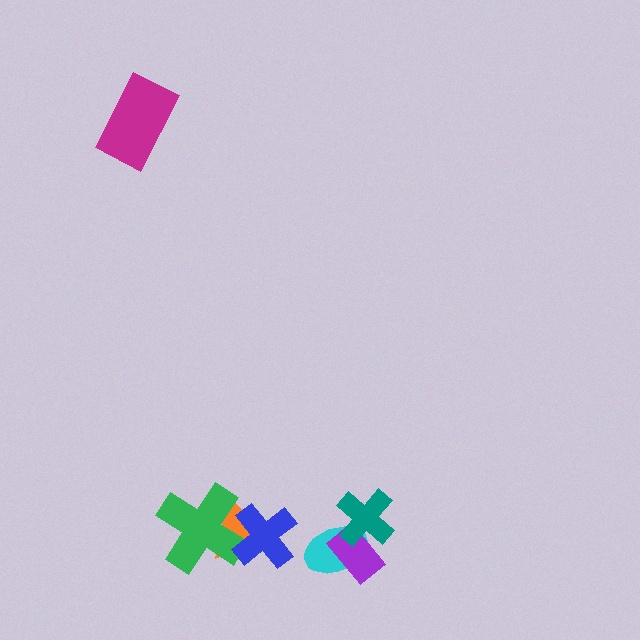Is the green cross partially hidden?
Yes, it is partially covered by another shape.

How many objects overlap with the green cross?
2 objects overlap with the green cross.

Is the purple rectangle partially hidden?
Yes, it is partially covered by another shape.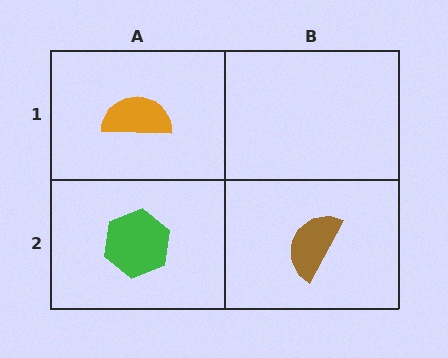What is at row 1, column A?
An orange semicircle.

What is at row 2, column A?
A green hexagon.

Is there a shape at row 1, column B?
No, that cell is empty.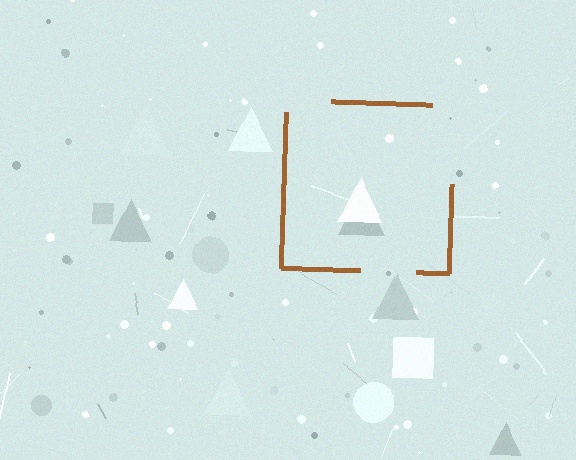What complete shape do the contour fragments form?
The contour fragments form a square.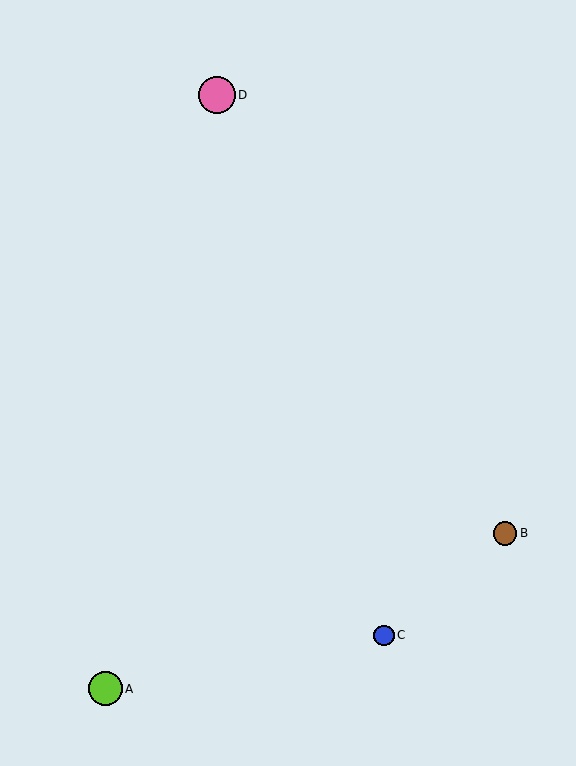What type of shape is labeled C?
Shape C is a blue circle.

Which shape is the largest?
The pink circle (labeled D) is the largest.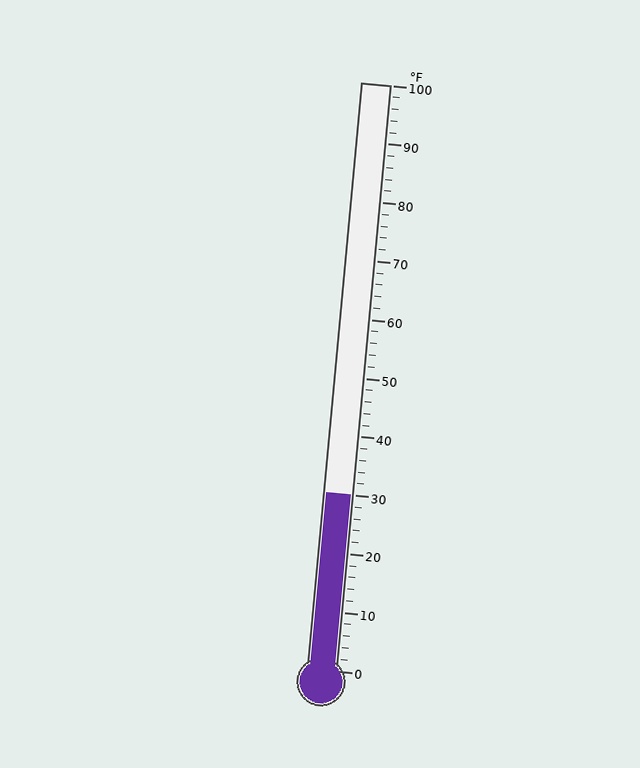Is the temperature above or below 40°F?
The temperature is below 40°F.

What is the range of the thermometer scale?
The thermometer scale ranges from 0°F to 100°F.